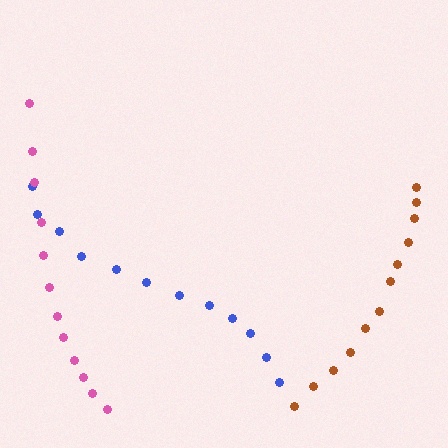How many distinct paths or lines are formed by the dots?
There are 3 distinct paths.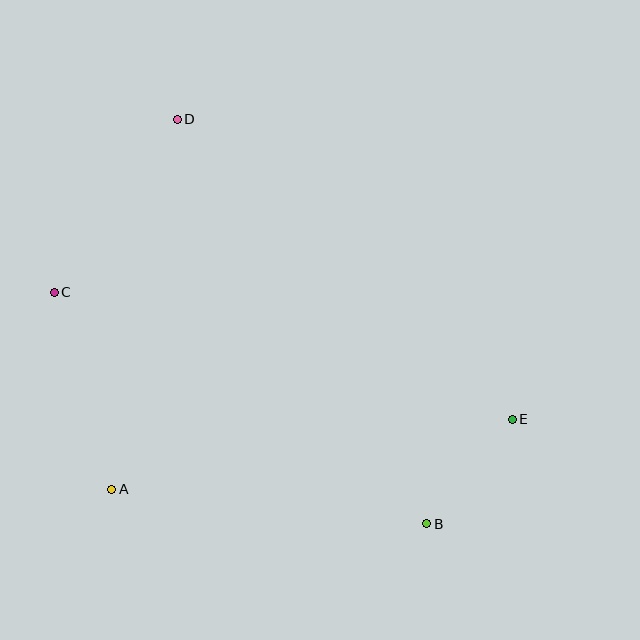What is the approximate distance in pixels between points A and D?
The distance between A and D is approximately 376 pixels.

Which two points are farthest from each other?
Points C and E are farthest from each other.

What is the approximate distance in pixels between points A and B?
The distance between A and B is approximately 317 pixels.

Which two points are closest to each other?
Points B and E are closest to each other.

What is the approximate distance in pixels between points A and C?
The distance between A and C is approximately 205 pixels.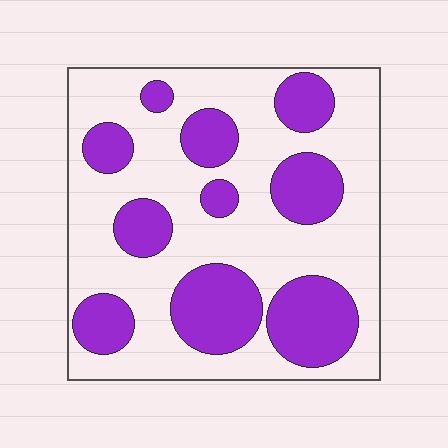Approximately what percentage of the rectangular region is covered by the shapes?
Approximately 35%.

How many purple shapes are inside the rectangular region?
10.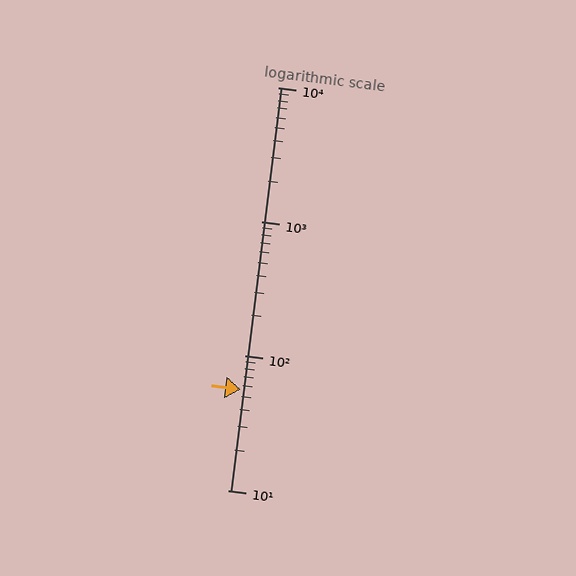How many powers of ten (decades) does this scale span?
The scale spans 3 decades, from 10 to 10000.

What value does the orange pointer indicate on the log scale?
The pointer indicates approximately 56.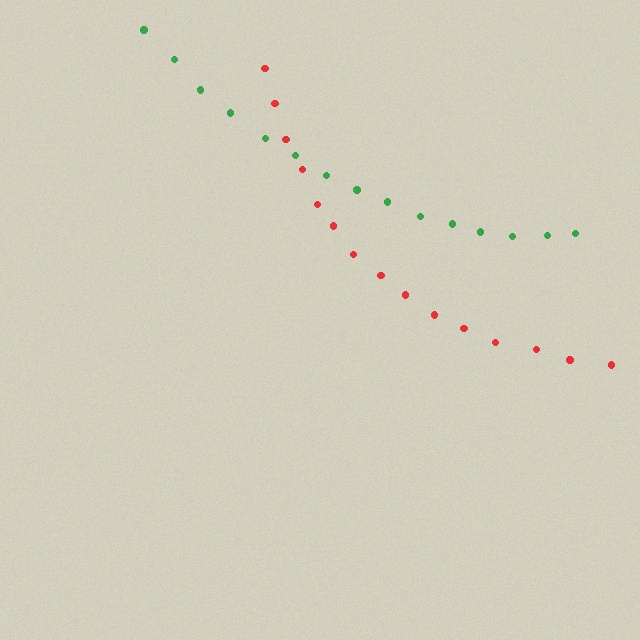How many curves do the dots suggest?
There are 2 distinct paths.